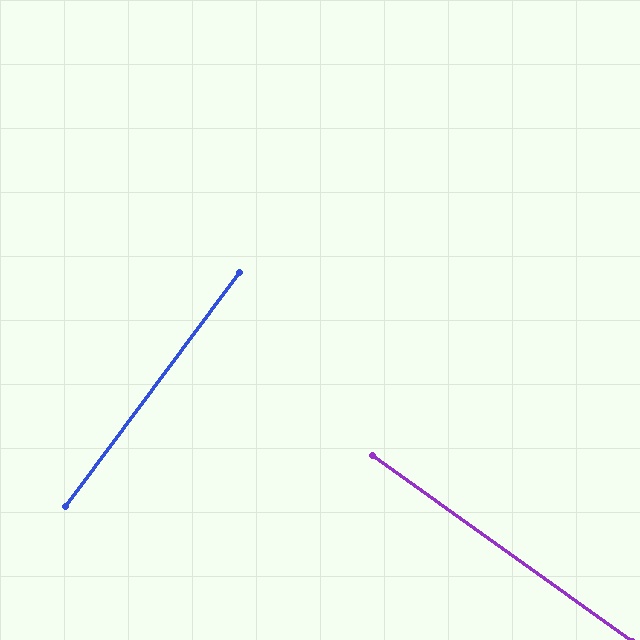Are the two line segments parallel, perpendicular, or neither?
Perpendicular — they meet at approximately 89°.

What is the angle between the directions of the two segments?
Approximately 89 degrees.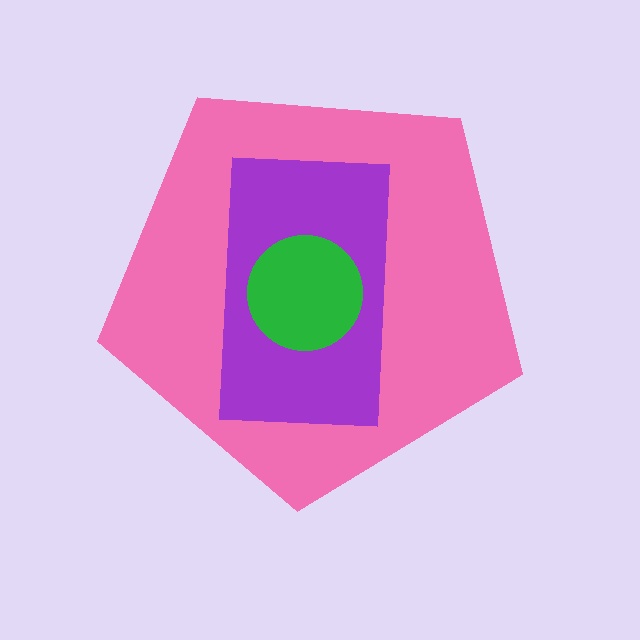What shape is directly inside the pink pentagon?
The purple rectangle.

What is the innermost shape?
The green circle.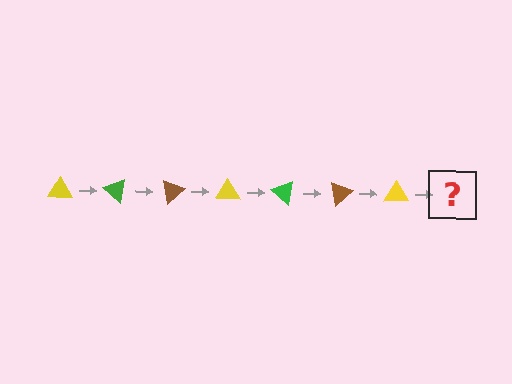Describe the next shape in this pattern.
It should be a green triangle, rotated 280 degrees from the start.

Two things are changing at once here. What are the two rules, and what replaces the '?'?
The two rules are that it rotates 40 degrees each step and the color cycles through yellow, green, and brown. The '?' should be a green triangle, rotated 280 degrees from the start.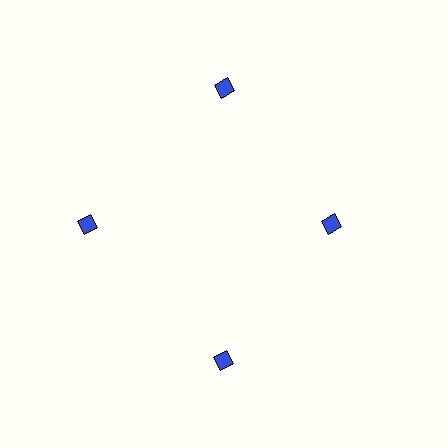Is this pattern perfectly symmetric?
No. The 4 blue diamonds are arranged in a ring, but one element near the 3 o'clock position is pulled inward toward the center, breaking the 4-fold rotational symmetry.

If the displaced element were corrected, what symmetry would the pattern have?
It would have 4-fold rotational symmetry — the pattern would map onto itself every 90 degrees.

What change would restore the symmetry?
The symmetry would be restored by moving it outward, back onto the ring so that all 4 diamonds sit at equal angles and equal distance from the center.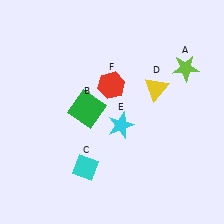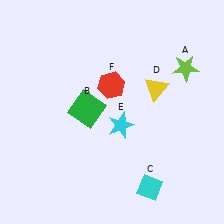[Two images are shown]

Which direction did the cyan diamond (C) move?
The cyan diamond (C) moved right.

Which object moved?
The cyan diamond (C) moved right.